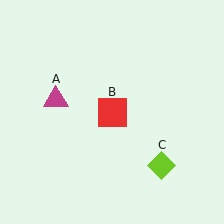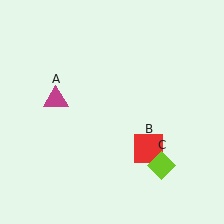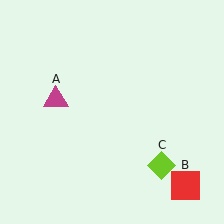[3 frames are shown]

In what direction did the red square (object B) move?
The red square (object B) moved down and to the right.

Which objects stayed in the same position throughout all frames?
Magenta triangle (object A) and lime diamond (object C) remained stationary.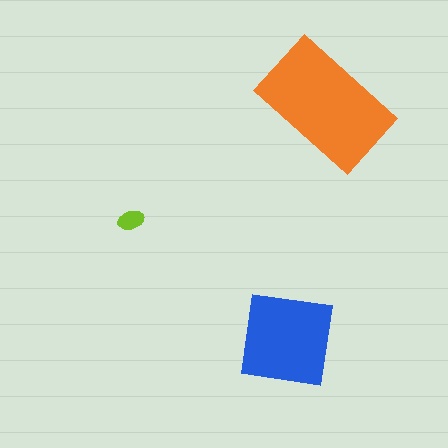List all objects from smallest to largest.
The lime ellipse, the blue square, the orange rectangle.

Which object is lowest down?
The blue square is bottommost.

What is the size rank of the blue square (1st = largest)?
2nd.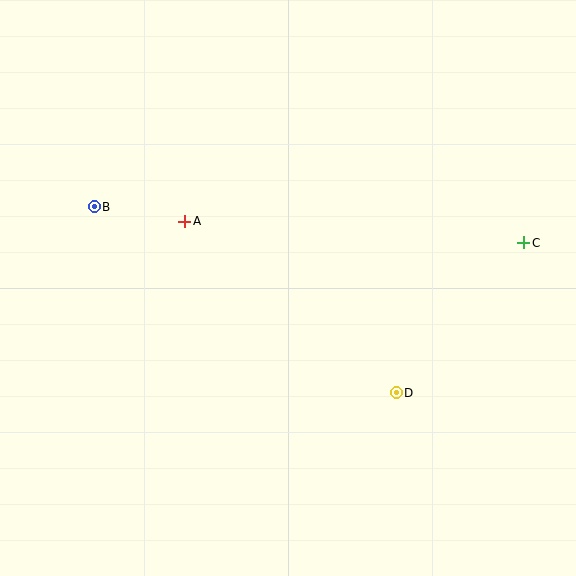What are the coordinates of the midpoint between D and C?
The midpoint between D and C is at (460, 318).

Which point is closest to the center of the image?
Point A at (185, 221) is closest to the center.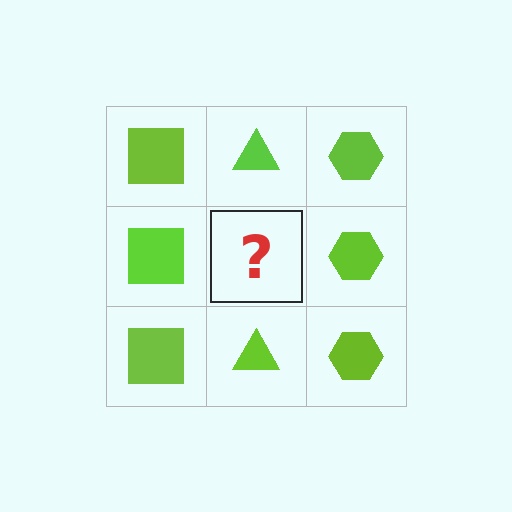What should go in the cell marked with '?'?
The missing cell should contain a lime triangle.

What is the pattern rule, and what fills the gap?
The rule is that each column has a consistent shape. The gap should be filled with a lime triangle.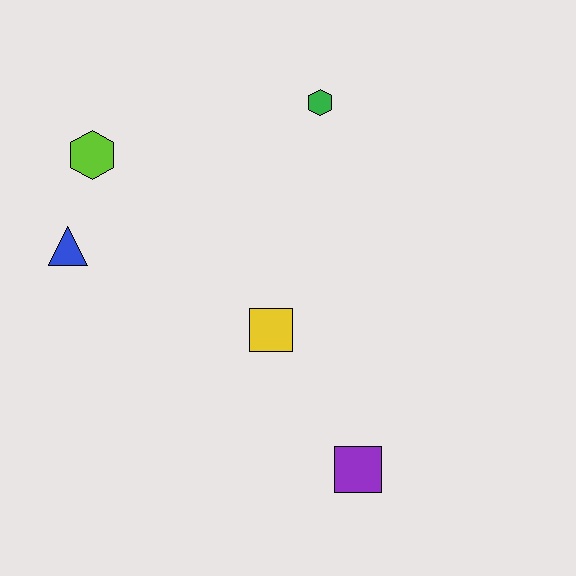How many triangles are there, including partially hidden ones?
There is 1 triangle.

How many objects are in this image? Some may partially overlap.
There are 5 objects.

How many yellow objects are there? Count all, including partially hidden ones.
There is 1 yellow object.